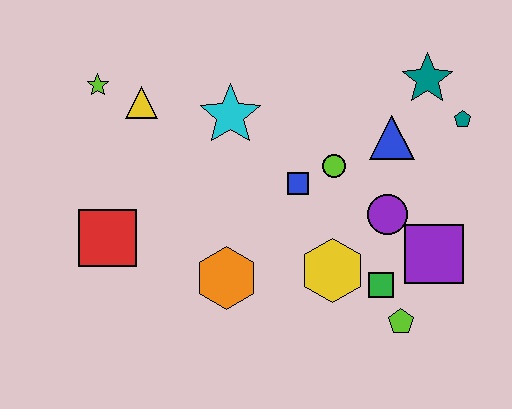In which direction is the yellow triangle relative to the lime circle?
The yellow triangle is to the left of the lime circle.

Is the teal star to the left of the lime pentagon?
No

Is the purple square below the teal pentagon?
Yes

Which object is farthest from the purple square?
The lime star is farthest from the purple square.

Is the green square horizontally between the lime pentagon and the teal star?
No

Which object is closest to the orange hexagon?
The yellow hexagon is closest to the orange hexagon.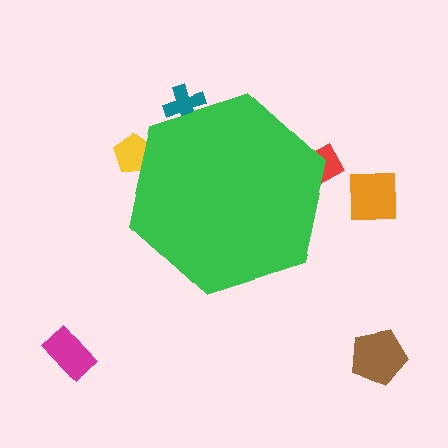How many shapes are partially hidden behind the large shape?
3 shapes are partially hidden.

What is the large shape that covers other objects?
A green hexagon.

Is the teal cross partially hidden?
Yes, the teal cross is partially hidden behind the green hexagon.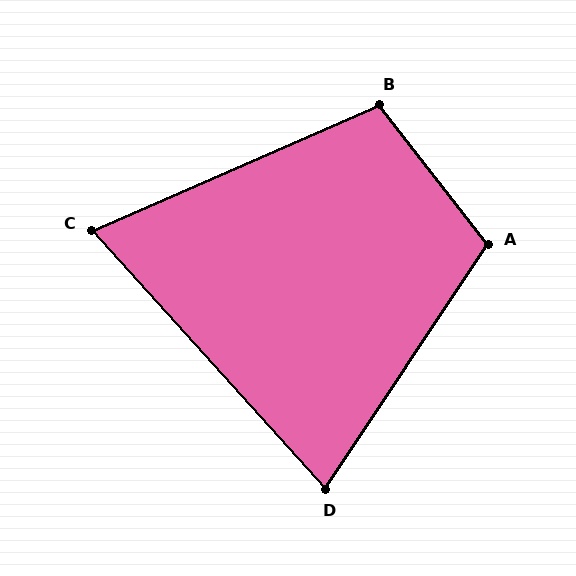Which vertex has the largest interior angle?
A, at approximately 108 degrees.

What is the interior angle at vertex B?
Approximately 104 degrees (obtuse).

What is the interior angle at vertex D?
Approximately 76 degrees (acute).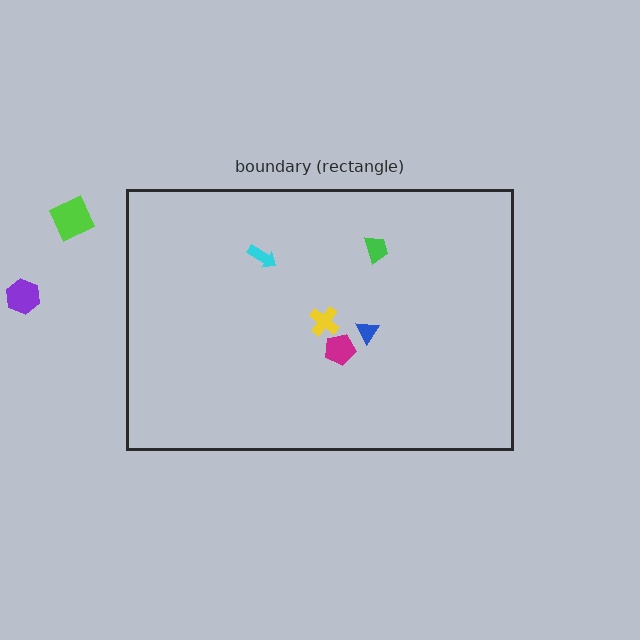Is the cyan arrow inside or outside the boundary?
Inside.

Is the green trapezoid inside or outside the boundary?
Inside.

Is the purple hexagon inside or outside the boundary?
Outside.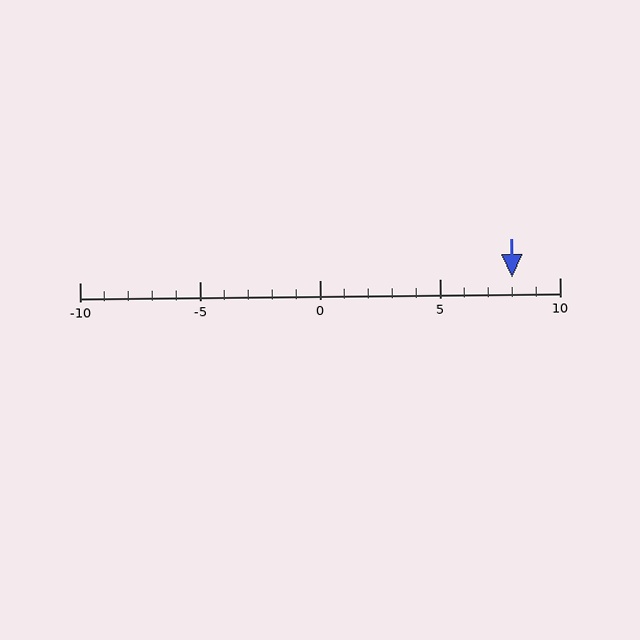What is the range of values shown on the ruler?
The ruler shows values from -10 to 10.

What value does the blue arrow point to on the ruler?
The blue arrow points to approximately 8.